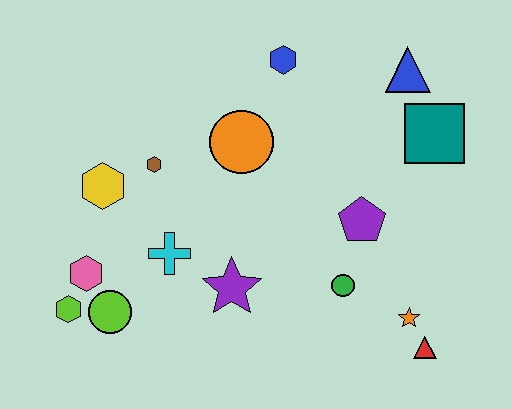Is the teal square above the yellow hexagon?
Yes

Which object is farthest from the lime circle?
The blue triangle is farthest from the lime circle.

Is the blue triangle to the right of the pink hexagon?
Yes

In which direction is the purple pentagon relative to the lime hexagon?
The purple pentagon is to the right of the lime hexagon.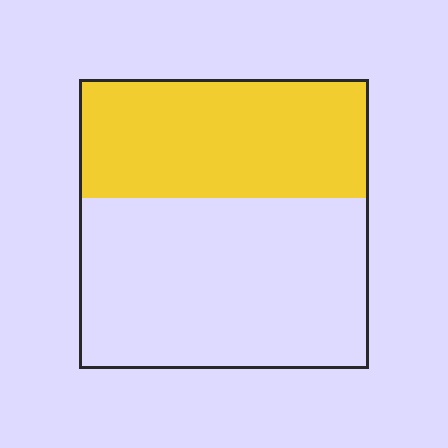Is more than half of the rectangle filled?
No.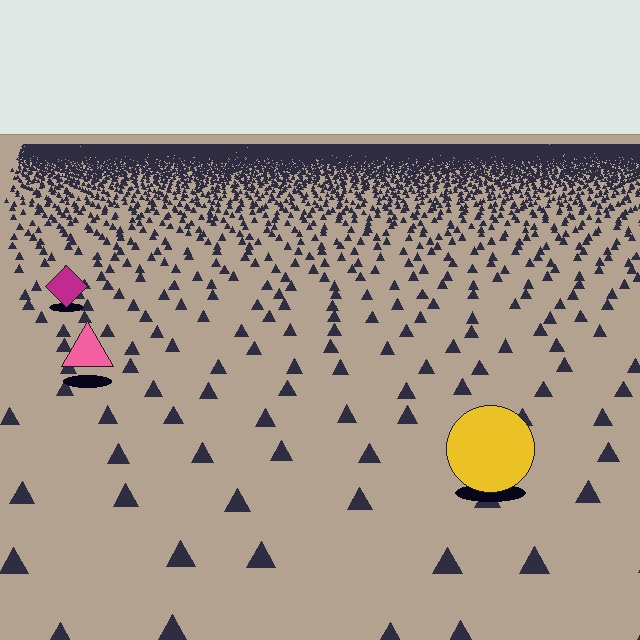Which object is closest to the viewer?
The yellow circle is closest. The texture marks near it are larger and more spread out.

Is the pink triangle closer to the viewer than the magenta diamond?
Yes. The pink triangle is closer — you can tell from the texture gradient: the ground texture is coarser near it.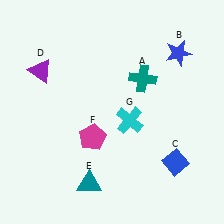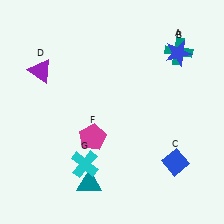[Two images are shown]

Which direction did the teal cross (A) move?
The teal cross (A) moved right.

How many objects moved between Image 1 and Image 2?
2 objects moved between the two images.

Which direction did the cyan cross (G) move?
The cyan cross (G) moved left.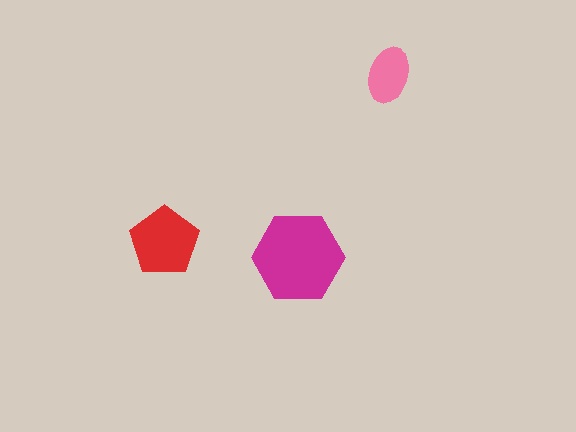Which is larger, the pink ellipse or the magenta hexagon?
The magenta hexagon.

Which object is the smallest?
The pink ellipse.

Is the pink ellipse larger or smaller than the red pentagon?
Smaller.